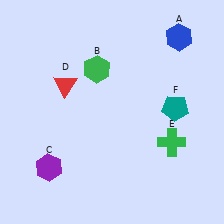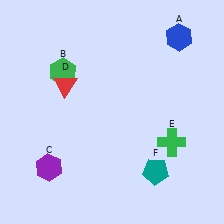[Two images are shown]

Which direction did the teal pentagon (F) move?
The teal pentagon (F) moved down.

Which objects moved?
The objects that moved are: the green hexagon (B), the teal pentagon (F).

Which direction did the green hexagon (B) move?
The green hexagon (B) moved left.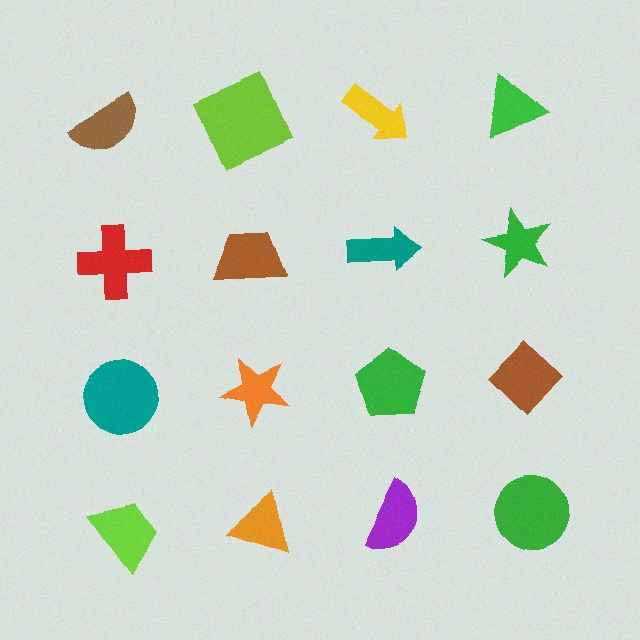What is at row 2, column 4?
A green star.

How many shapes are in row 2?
4 shapes.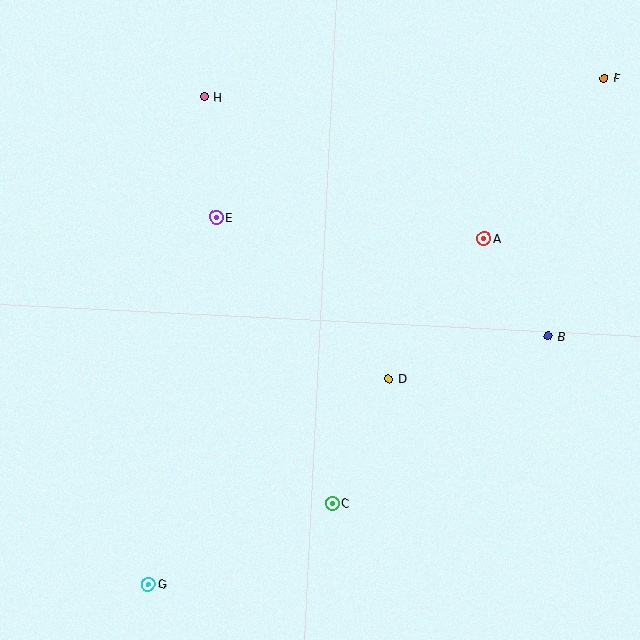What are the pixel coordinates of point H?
Point H is at (204, 97).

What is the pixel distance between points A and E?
The distance between A and E is 268 pixels.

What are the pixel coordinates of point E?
Point E is at (216, 217).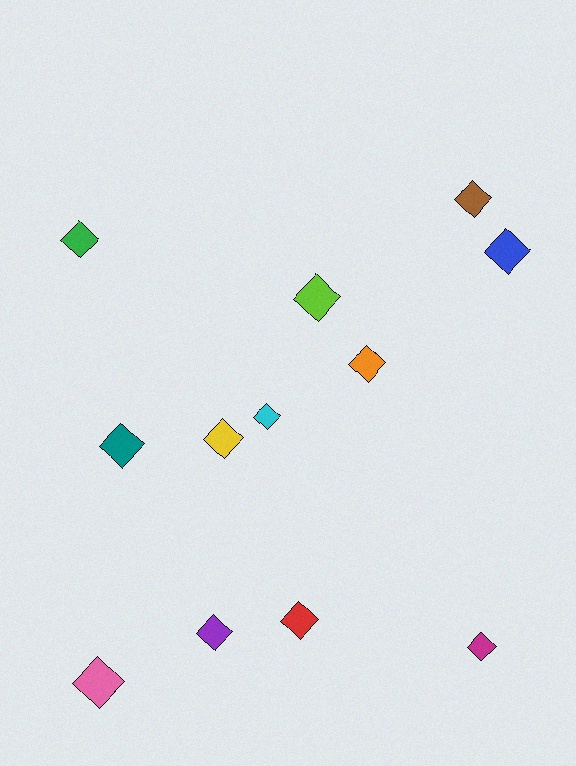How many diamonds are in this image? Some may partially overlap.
There are 12 diamonds.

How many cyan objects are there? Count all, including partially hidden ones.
There is 1 cyan object.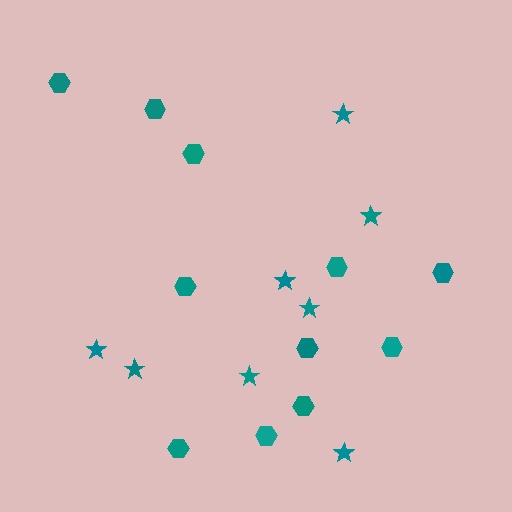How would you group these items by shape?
There are 2 groups: one group of stars (8) and one group of hexagons (11).